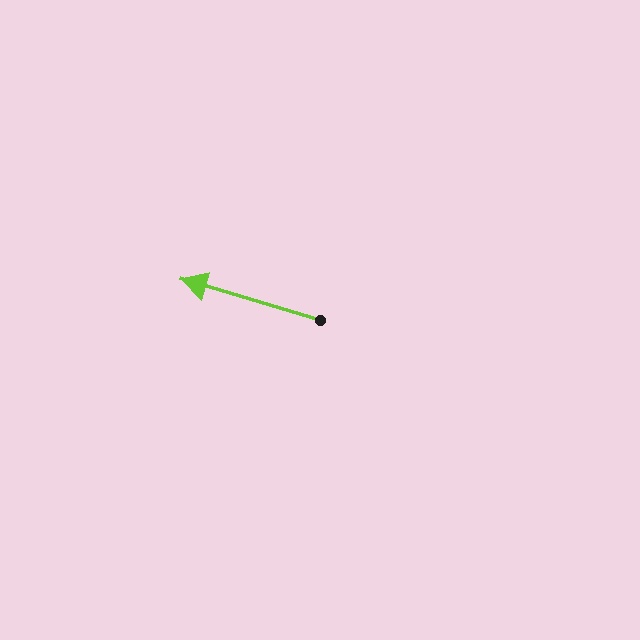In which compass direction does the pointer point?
West.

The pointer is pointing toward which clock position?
Roughly 10 o'clock.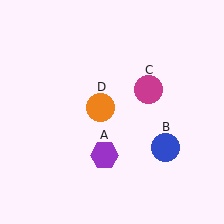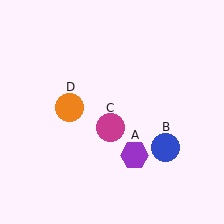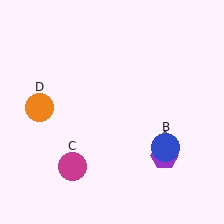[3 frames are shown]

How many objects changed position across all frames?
3 objects changed position: purple hexagon (object A), magenta circle (object C), orange circle (object D).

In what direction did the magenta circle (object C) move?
The magenta circle (object C) moved down and to the left.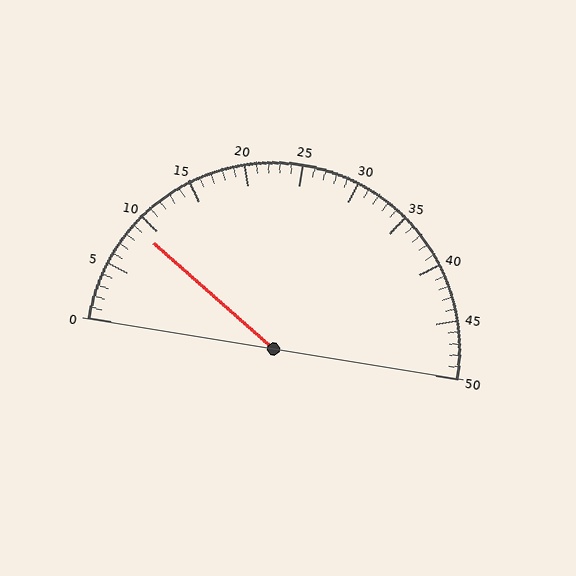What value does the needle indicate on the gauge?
The needle indicates approximately 9.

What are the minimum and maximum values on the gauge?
The gauge ranges from 0 to 50.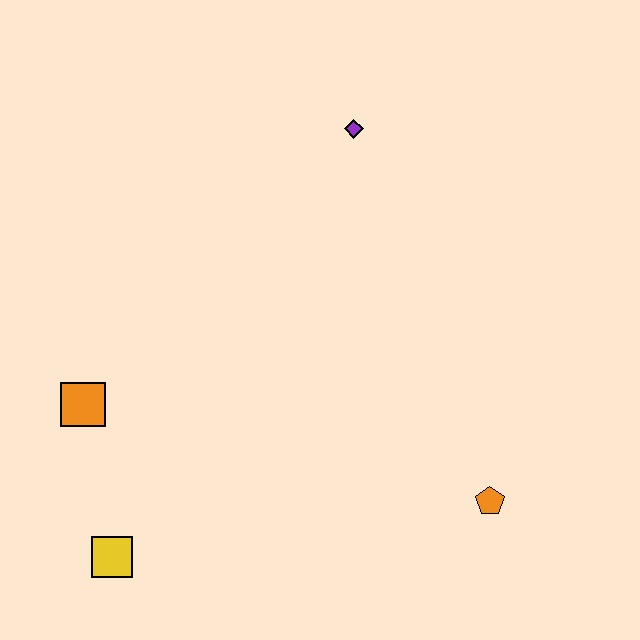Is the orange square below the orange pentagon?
No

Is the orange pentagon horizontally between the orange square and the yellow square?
No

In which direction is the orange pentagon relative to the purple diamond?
The orange pentagon is below the purple diamond.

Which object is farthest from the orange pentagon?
The orange square is farthest from the orange pentagon.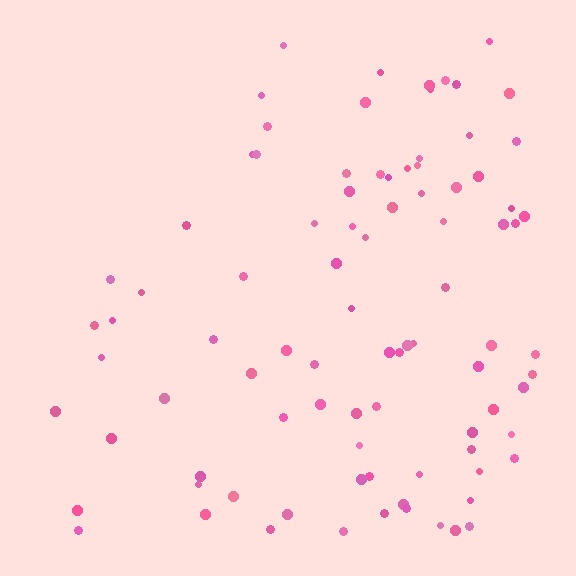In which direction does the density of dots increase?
From left to right, with the right side densest.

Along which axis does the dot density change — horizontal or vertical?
Horizontal.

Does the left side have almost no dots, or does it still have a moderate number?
Still a moderate number, just noticeably fewer than the right.